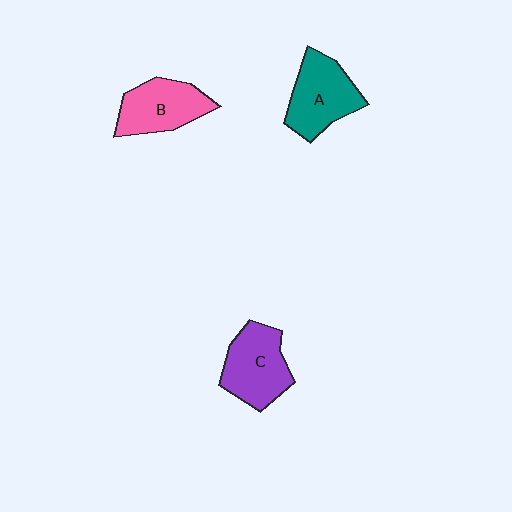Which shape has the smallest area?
Shape B (pink).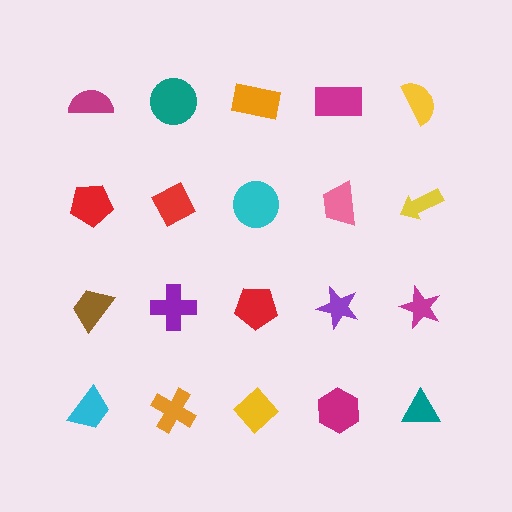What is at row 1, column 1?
A magenta semicircle.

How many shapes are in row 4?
5 shapes.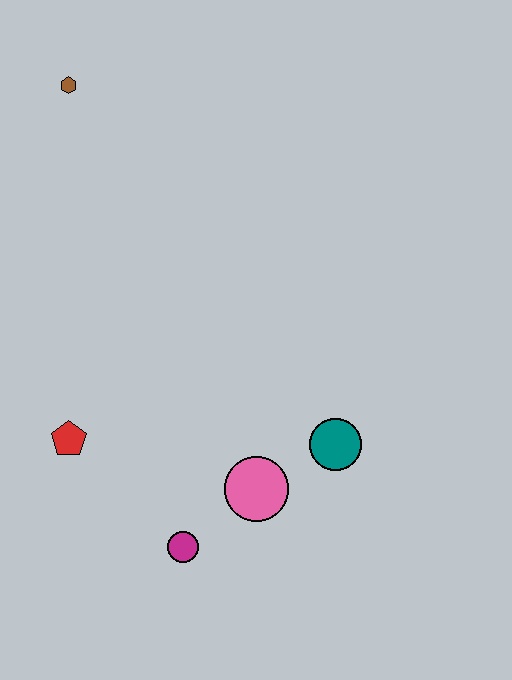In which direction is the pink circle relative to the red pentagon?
The pink circle is to the right of the red pentagon.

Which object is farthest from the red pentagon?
The brown hexagon is farthest from the red pentagon.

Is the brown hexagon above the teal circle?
Yes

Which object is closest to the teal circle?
The pink circle is closest to the teal circle.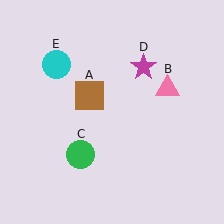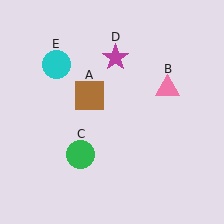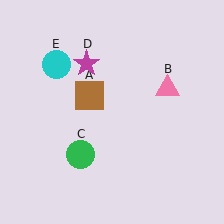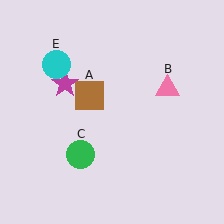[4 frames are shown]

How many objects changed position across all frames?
1 object changed position: magenta star (object D).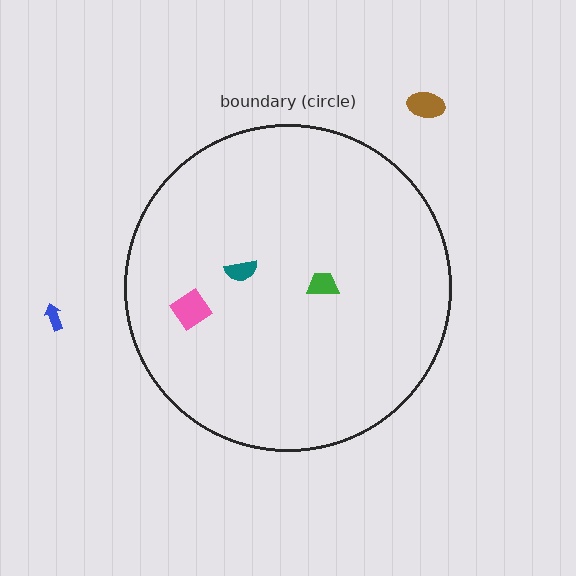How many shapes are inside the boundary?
3 inside, 2 outside.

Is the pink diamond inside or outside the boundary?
Inside.